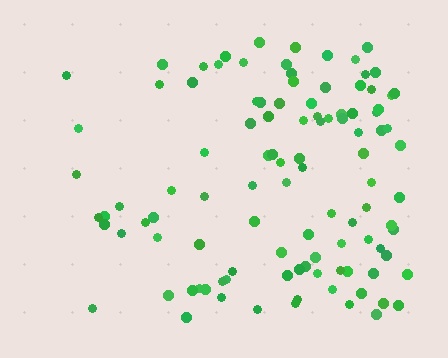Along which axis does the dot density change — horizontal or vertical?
Horizontal.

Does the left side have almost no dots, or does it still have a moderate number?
Still a moderate number, just noticeably fewer than the right.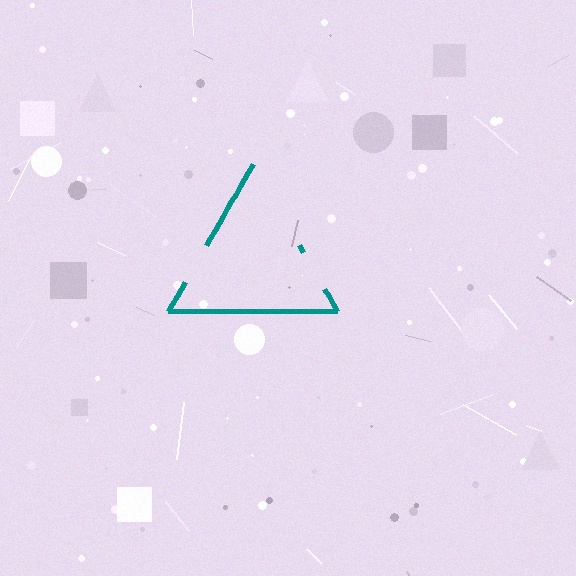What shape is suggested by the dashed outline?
The dashed outline suggests a triangle.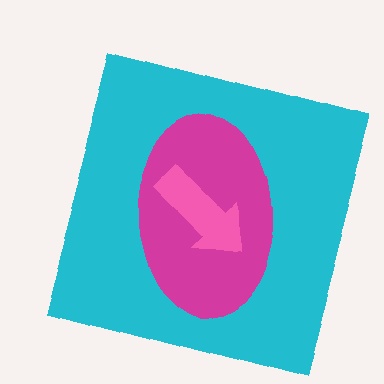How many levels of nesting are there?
3.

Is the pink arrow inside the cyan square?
Yes.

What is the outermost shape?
The cyan square.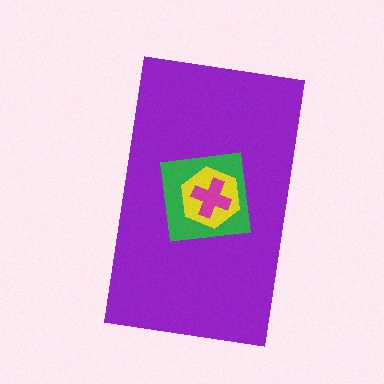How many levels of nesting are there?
4.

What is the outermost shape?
The purple rectangle.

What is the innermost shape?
The magenta cross.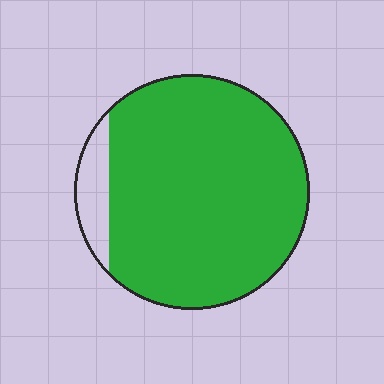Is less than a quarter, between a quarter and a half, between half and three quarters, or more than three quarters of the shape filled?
More than three quarters.